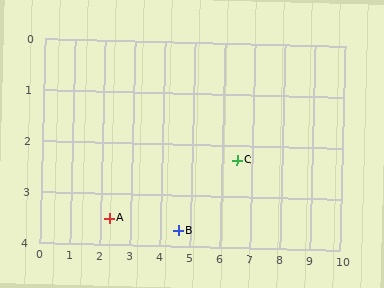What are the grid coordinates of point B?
Point B is at approximately (4.6, 3.7).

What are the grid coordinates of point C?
Point C is at approximately (6.5, 2.3).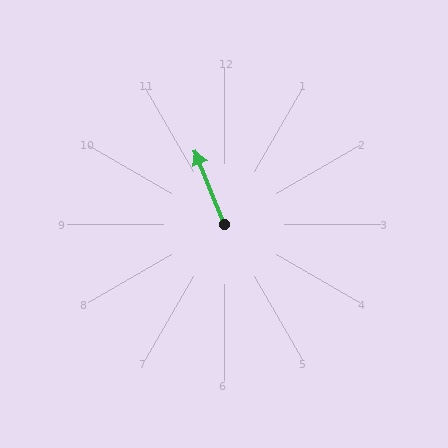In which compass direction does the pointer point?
North.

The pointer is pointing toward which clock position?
Roughly 11 o'clock.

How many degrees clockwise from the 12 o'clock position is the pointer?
Approximately 338 degrees.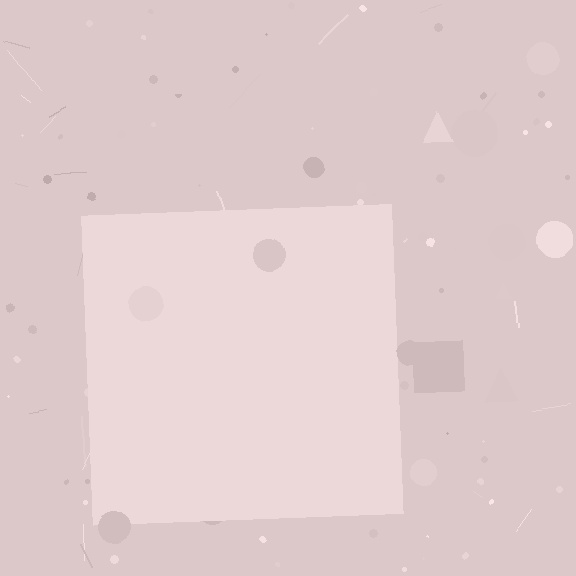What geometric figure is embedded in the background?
A square is embedded in the background.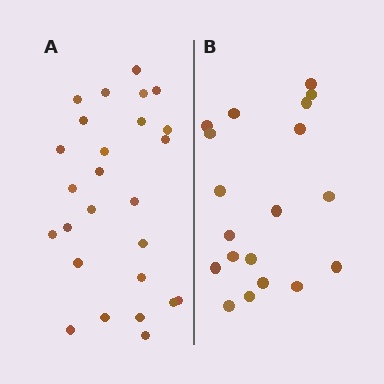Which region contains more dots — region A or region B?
Region A (the left region) has more dots.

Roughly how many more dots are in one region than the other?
Region A has roughly 8 or so more dots than region B.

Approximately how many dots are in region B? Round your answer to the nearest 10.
About 20 dots. (The exact count is 19, which rounds to 20.)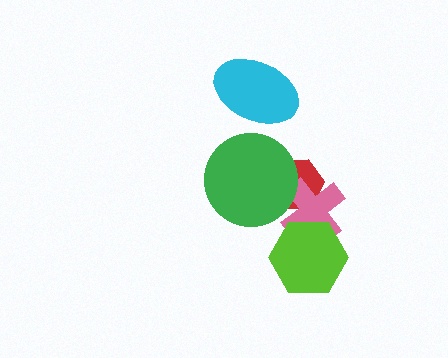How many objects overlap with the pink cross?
3 objects overlap with the pink cross.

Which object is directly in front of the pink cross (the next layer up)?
The lime hexagon is directly in front of the pink cross.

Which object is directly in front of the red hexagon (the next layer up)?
The pink cross is directly in front of the red hexagon.